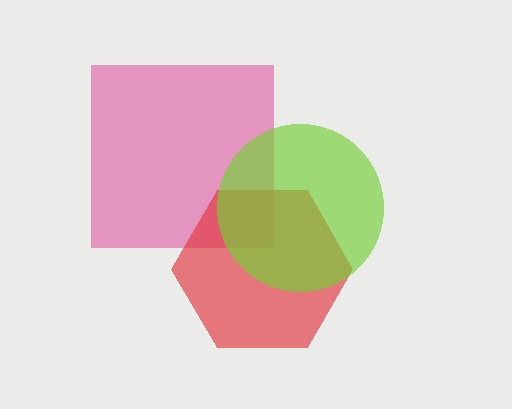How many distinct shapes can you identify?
There are 3 distinct shapes: a pink square, a red hexagon, a lime circle.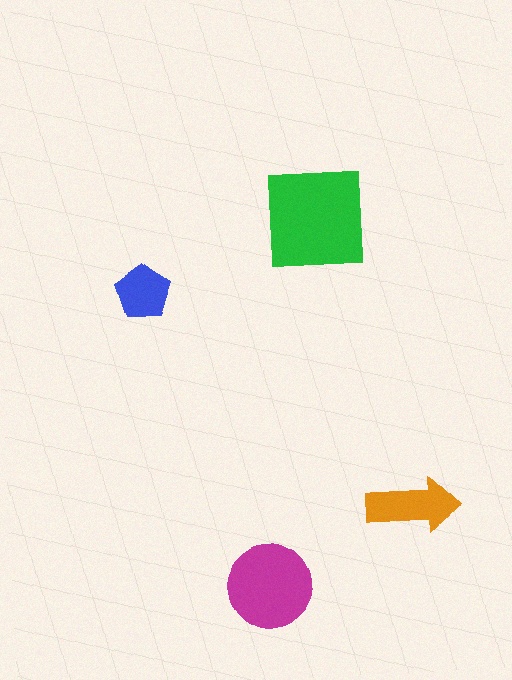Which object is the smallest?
The blue pentagon.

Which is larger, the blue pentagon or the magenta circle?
The magenta circle.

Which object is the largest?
The green square.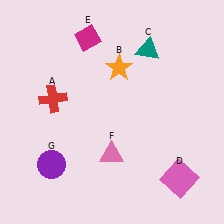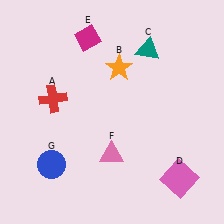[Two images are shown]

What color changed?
The circle (G) changed from purple in Image 1 to blue in Image 2.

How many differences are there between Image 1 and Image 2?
There is 1 difference between the two images.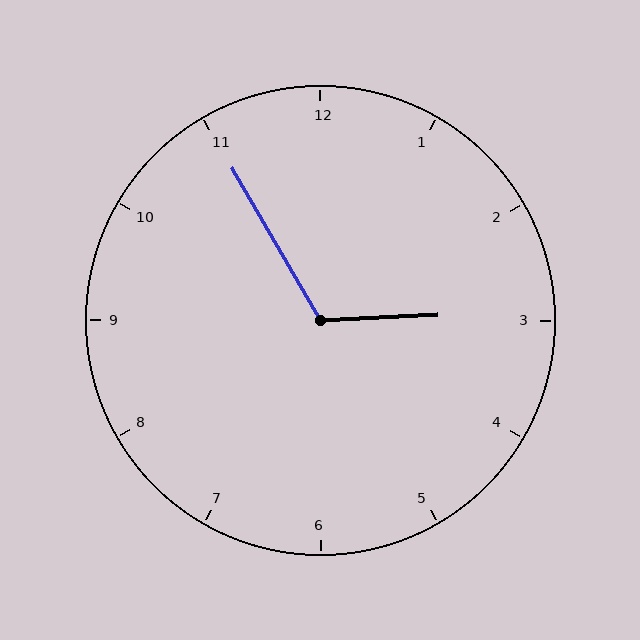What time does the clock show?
2:55.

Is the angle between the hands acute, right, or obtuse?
It is obtuse.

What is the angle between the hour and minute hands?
Approximately 118 degrees.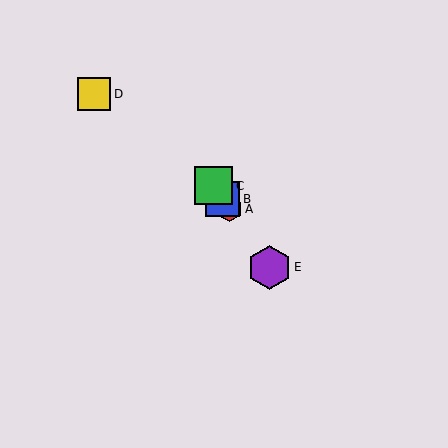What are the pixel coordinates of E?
Object E is at (269, 267).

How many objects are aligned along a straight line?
4 objects (A, B, C, E) are aligned along a straight line.